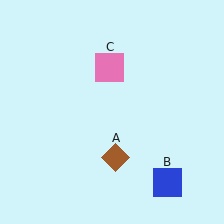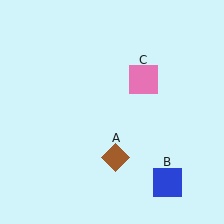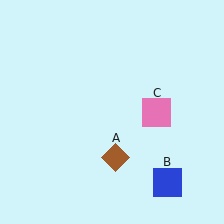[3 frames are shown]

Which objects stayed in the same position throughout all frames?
Brown diamond (object A) and blue square (object B) remained stationary.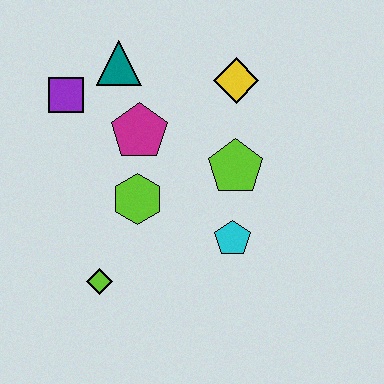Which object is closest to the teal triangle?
The purple square is closest to the teal triangle.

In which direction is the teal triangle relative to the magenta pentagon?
The teal triangle is above the magenta pentagon.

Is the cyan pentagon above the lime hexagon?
No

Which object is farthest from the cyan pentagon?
The purple square is farthest from the cyan pentagon.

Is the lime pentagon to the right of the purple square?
Yes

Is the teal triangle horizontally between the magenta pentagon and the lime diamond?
Yes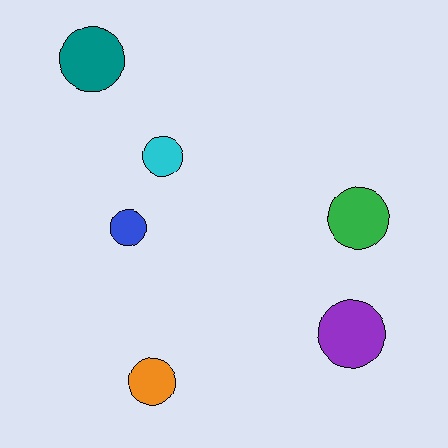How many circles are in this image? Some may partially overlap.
There are 6 circles.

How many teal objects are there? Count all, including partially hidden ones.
There is 1 teal object.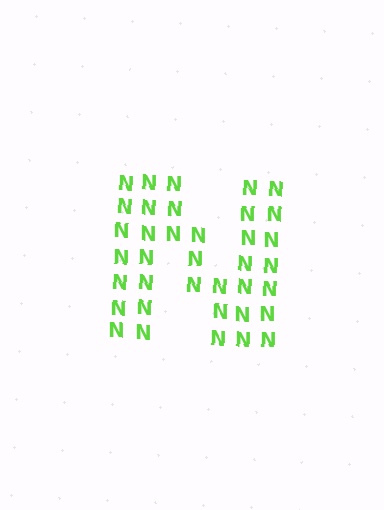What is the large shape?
The large shape is the letter N.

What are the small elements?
The small elements are letter N's.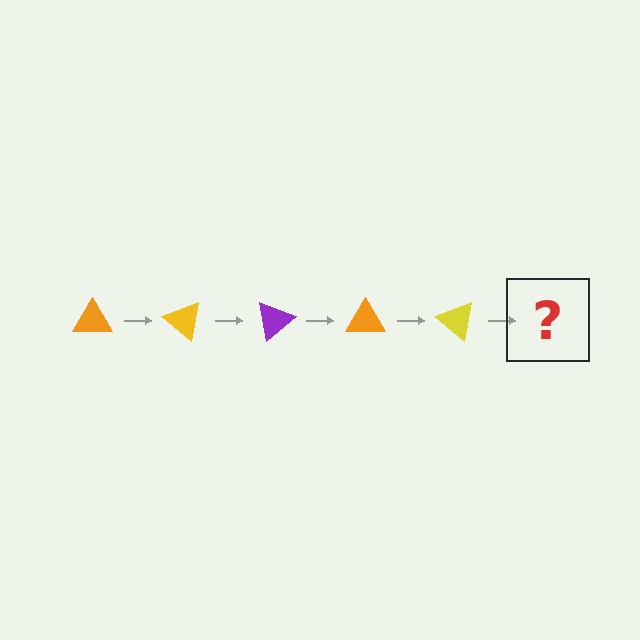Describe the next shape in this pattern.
It should be a purple triangle, rotated 200 degrees from the start.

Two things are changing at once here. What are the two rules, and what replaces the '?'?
The two rules are that it rotates 40 degrees each step and the color cycles through orange, yellow, and purple. The '?' should be a purple triangle, rotated 200 degrees from the start.